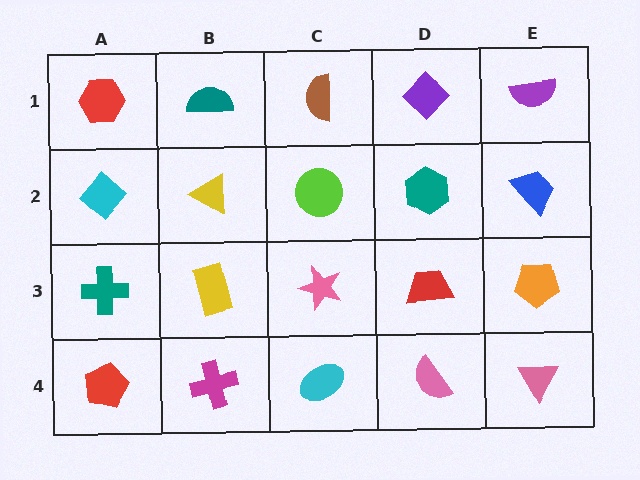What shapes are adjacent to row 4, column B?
A yellow rectangle (row 3, column B), a red pentagon (row 4, column A), a cyan ellipse (row 4, column C).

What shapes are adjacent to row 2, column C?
A brown semicircle (row 1, column C), a pink star (row 3, column C), a yellow triangle (row 2, column B), a teal hexagon (row 2, column D).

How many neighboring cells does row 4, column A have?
2.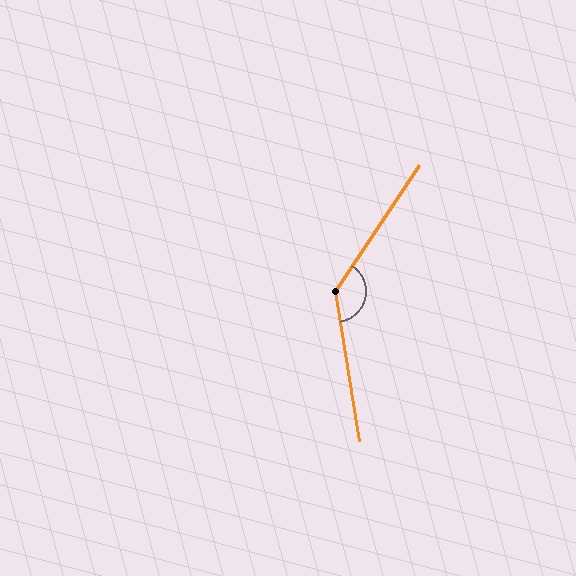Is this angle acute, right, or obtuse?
It is obtuse.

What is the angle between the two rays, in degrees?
Approximately 137 degrees.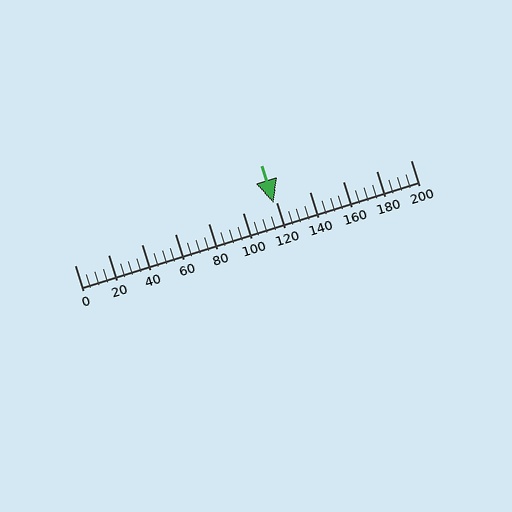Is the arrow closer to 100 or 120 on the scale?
The arrow is closer to 120.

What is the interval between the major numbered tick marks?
The major tick marks are spaced 20 units apart.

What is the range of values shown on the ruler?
The ruler shows values from 0 to 200.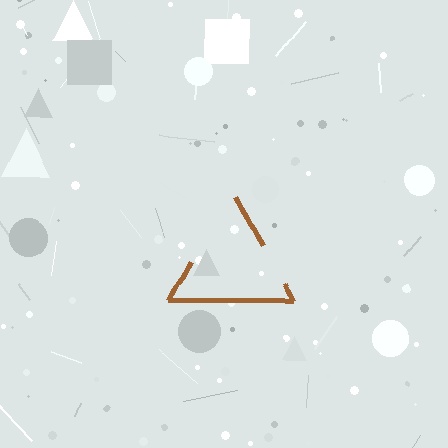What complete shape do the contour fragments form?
The contour fragments form a triangle.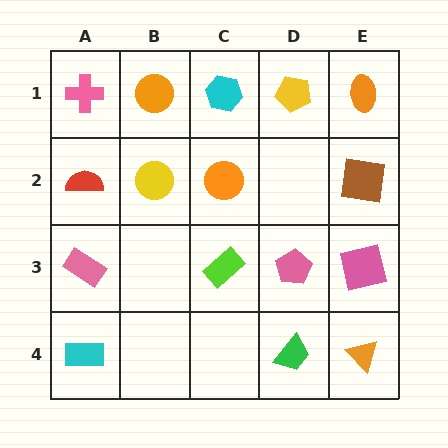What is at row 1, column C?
A cyan hexagon.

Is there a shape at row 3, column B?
No, that cell is empty.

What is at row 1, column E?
An orange ellipse.